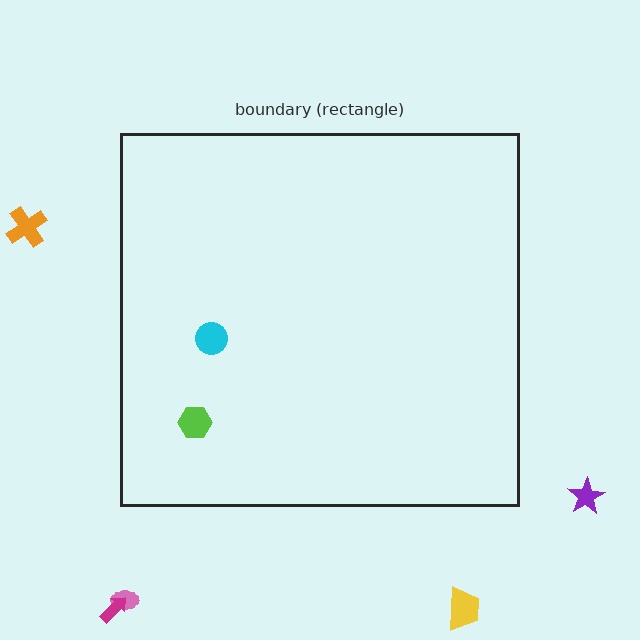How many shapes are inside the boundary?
2 inside, 5 outside.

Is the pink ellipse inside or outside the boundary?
Outside.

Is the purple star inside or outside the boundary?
Outside.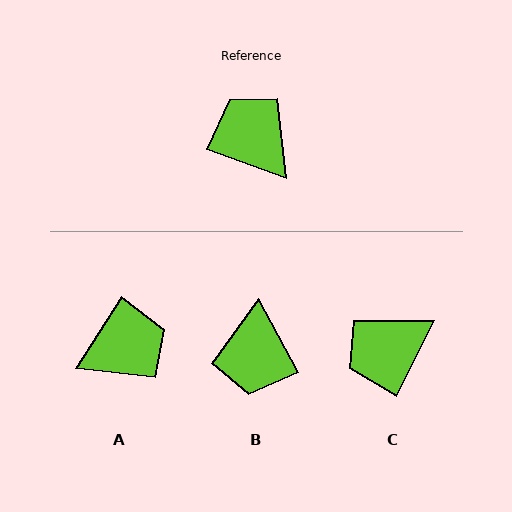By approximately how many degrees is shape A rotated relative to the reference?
Approximately 102 degrees clockwise.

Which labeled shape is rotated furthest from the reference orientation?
B, about 138 degrees away.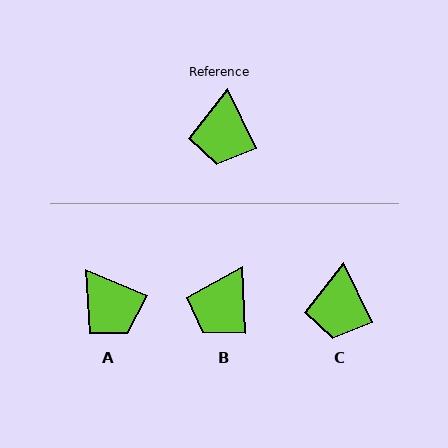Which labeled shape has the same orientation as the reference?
C.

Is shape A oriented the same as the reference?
No, it is off by about 41 degrees.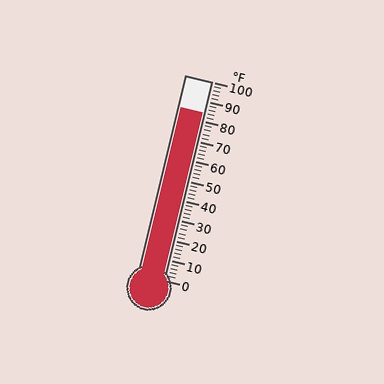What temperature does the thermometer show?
The thermometer shows approximately 84°F.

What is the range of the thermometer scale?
The thermometer scale ranges from 0°F to 100°F.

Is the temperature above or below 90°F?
The temperature is below 90°F.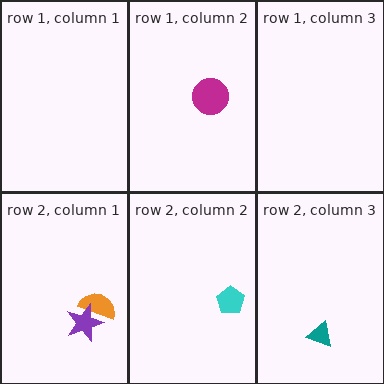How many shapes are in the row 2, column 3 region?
1.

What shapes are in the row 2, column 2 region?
The cyan pentagon.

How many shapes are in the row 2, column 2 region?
1.